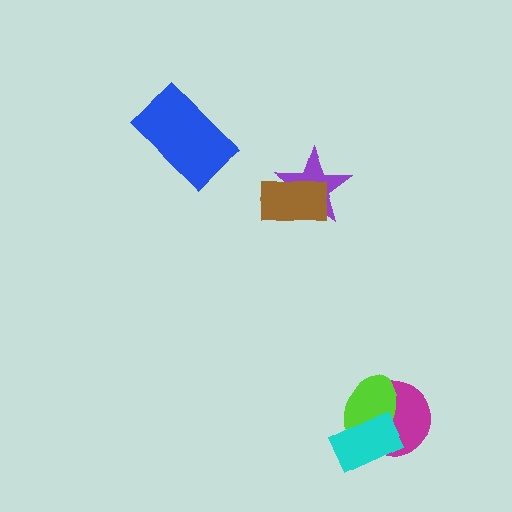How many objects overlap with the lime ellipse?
2 objects overlap with the lime ellipse.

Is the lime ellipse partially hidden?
Yes, it is partially covered by another shape.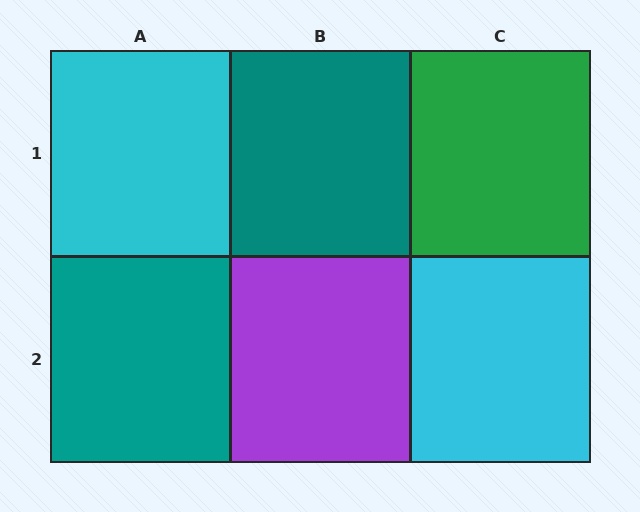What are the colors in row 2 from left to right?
Teal, purple, cyan.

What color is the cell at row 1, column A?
Cyan.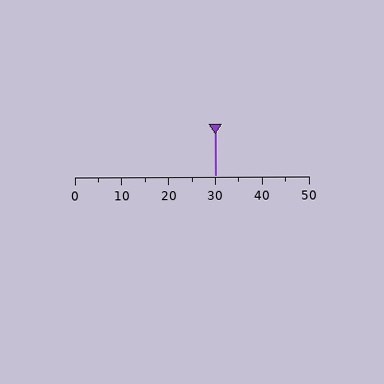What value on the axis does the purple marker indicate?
The marker indicates approximately 30.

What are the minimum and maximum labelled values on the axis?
The axis runs from 0 to 50.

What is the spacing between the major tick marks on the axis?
The major ticks are spaced 10 apart.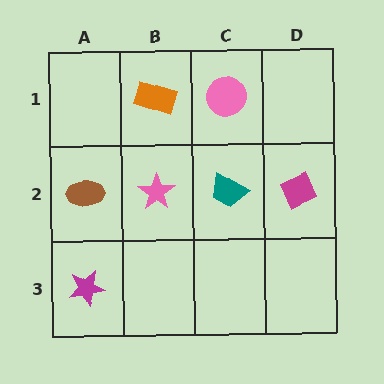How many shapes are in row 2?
4 shapes.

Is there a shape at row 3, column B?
No, that cell is empty.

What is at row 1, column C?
A pink circle.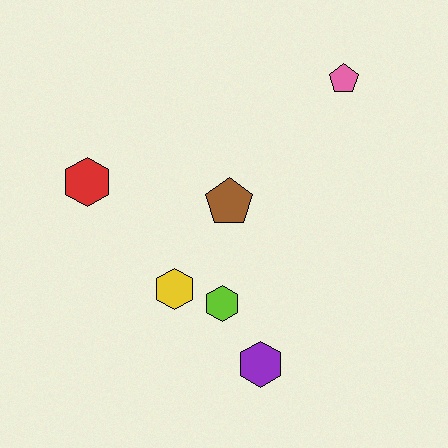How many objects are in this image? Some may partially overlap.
There are 6 objects.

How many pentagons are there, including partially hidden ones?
There are 2 pentagons.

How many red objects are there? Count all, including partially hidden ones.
There is 1 red object.